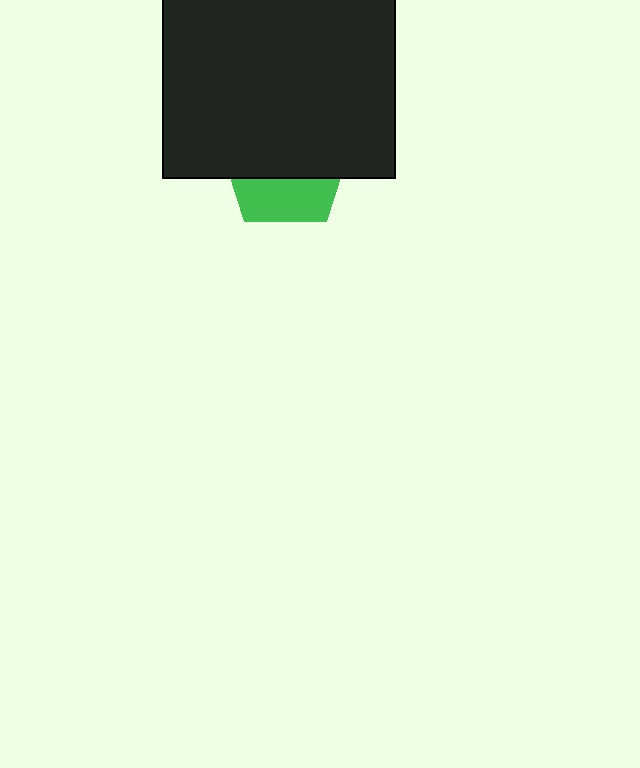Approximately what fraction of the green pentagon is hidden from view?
Roughly 65% of the green pentagon is hidden behind the black square.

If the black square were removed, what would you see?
You would see the complete green pentagon.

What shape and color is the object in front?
The object in front is a black square.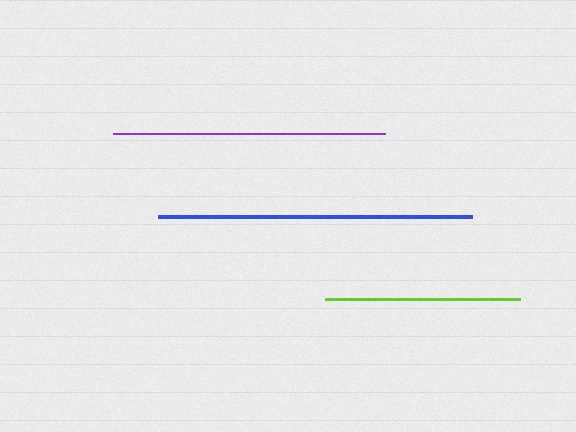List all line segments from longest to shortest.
From longest to shortest: blue, purple, lime.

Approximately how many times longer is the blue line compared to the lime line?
The blue line is approximately 1.6 times the length of the lime line.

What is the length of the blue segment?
The blue segment is approximately 314 pixels long.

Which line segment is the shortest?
The lime line is the shortest at approximately 195 pixels.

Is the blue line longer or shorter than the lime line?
The blue line is longer than the lime line.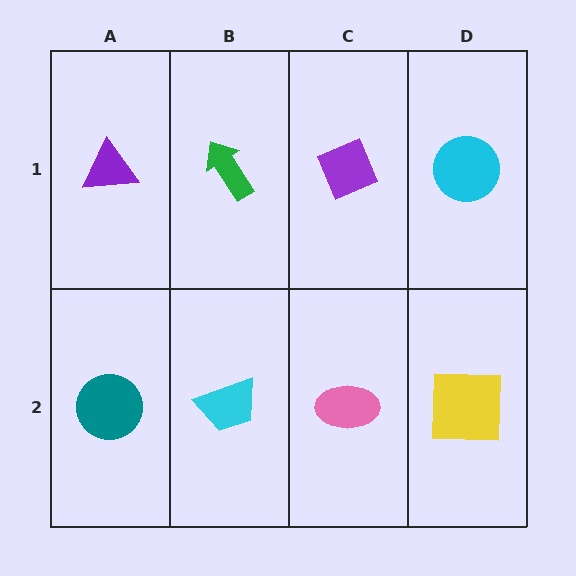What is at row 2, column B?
A cyan trapezoid.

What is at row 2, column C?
A pink ellipse.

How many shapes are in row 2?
4 shapes.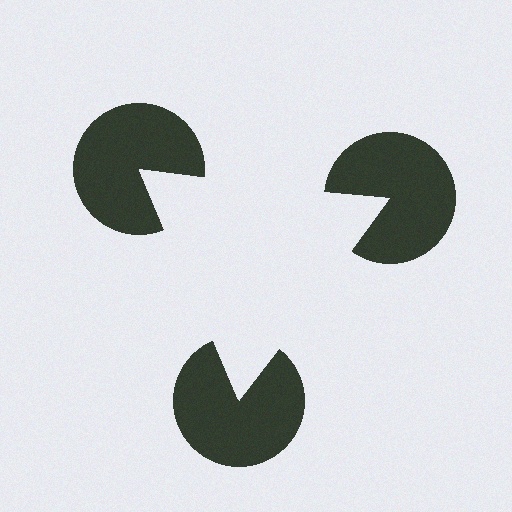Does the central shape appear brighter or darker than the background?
It typically appears slightly brighter than the background, even though no actual brightness change is drawn.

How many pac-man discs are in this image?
There are 3 — one at each vertex of the illusory triangle.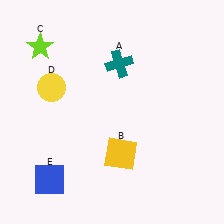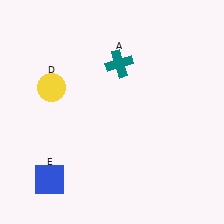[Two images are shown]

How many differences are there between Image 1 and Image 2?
There are 2 differences between the two images.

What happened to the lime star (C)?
The lime star (C) was removed in Image 2. It was in the top-left area of Image 1.